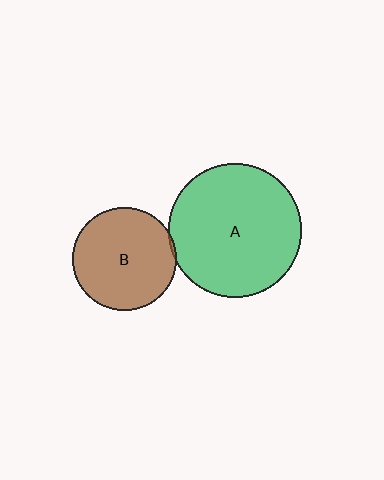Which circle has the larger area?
Circle A (green).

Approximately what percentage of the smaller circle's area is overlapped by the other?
Approximately 5%.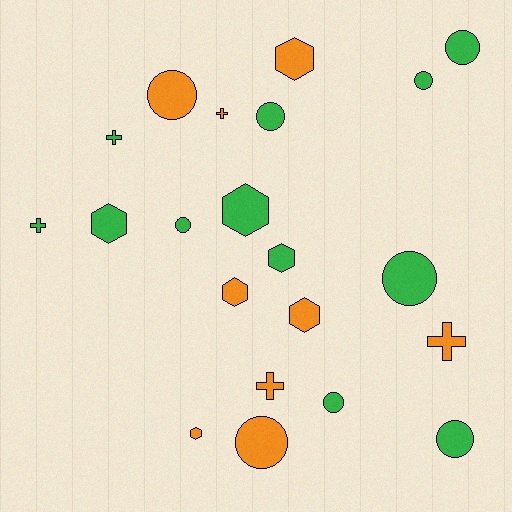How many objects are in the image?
There are 21 objects.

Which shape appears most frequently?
Circle, with 9 objects.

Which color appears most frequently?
Green, with 12 objects.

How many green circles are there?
There are 7 green circles.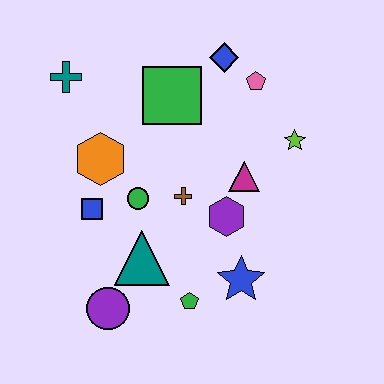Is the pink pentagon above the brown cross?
Yes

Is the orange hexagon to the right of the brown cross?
No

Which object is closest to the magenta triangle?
The purple hexagon is closest to the magenta triangle.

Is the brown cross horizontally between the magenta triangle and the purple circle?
Yes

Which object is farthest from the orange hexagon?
The lime star is farthest from the orange hexagon.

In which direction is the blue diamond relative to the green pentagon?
The blue diamond is above the green pentagon.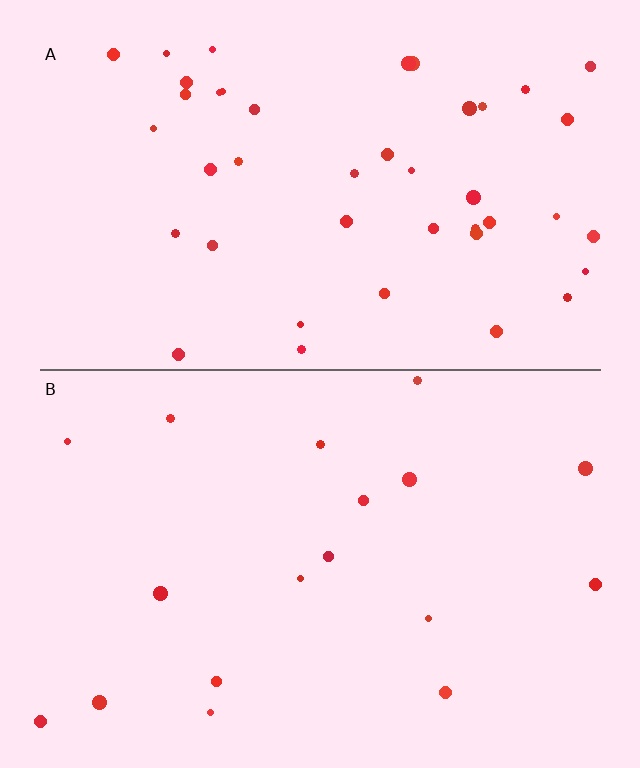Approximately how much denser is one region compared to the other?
Approximately 2.4× — region A over region B.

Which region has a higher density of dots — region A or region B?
A (the top).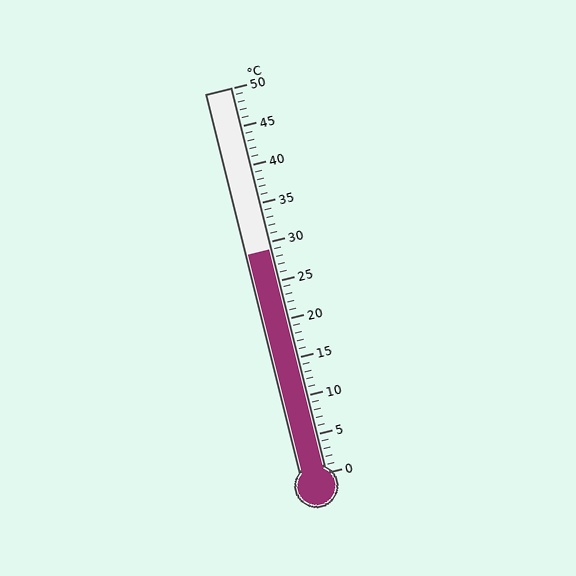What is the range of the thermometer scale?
The thermometer scale ranges from 0°C to 50°C.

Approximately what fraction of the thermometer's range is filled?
The thermometer is filled to approximately 60% of its range.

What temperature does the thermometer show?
The thermometer shows approximately 29°C.